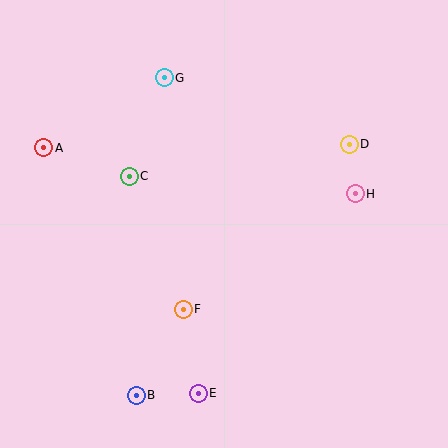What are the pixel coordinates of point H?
Point H is at (355, 194).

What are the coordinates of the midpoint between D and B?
The midpoint between D and B is at (243, 270).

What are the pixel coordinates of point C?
Point C is at (129, 176).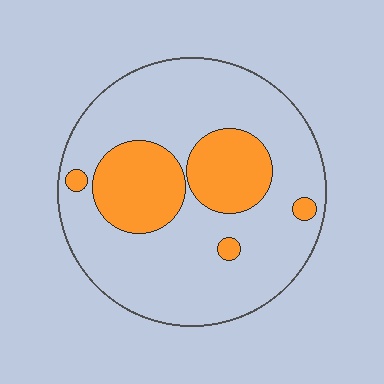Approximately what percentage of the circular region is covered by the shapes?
Approximately 25%.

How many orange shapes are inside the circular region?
5.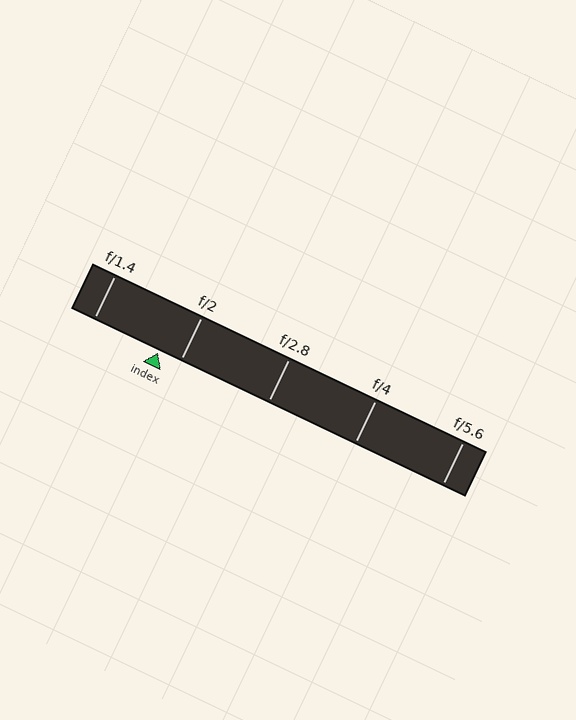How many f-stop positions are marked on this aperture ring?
There are 5 f-stop positions marked.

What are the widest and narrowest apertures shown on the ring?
The widest aperture shown is f/1.4 and the narrowest is f/5.6.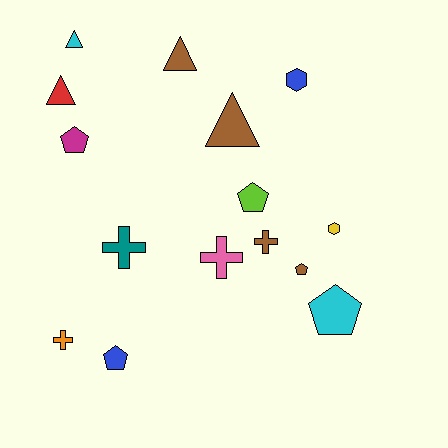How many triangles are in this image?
There are 4 triangles.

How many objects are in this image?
There are 15 objects.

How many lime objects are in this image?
There is 1 lime object.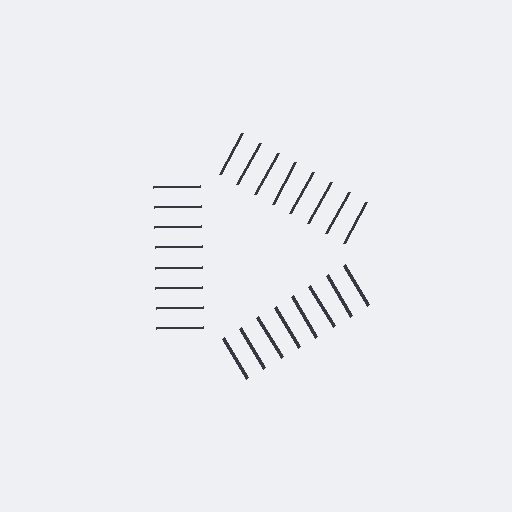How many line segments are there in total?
24 — 8 along each of the 3 edges.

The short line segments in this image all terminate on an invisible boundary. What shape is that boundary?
An illusory triangle — the line segments terminate on its edges but no continuous stroke is drawn.